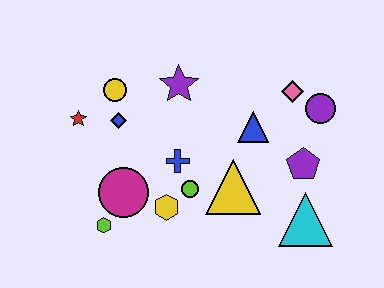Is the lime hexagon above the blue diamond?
No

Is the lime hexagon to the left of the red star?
No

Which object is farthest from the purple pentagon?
The red star is farthest from the purple pentagon.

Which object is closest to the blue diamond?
The yellow circle is closest to the blue diamond.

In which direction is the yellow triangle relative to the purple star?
The yellow triangle is below the purple star.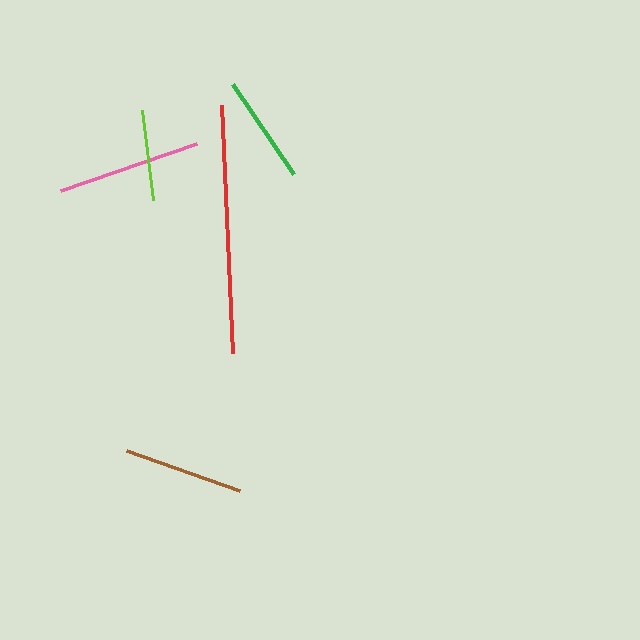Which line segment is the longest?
The red line is the longest at approximately 249 pixels.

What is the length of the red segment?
The red segment is approximately 249 pixels long.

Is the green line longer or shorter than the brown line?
The brown line is longer than the green line.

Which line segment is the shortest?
The lime line is the shortest at approximately 91 pixels.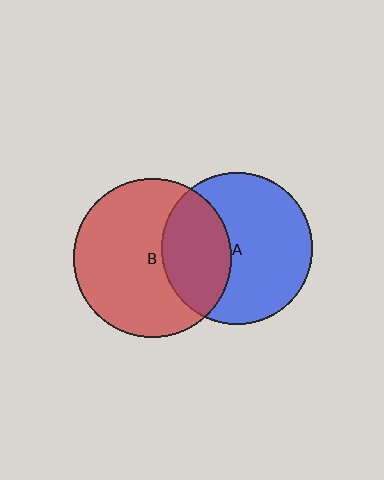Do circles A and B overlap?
Yes.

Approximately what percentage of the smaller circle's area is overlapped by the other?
Approximately 35%.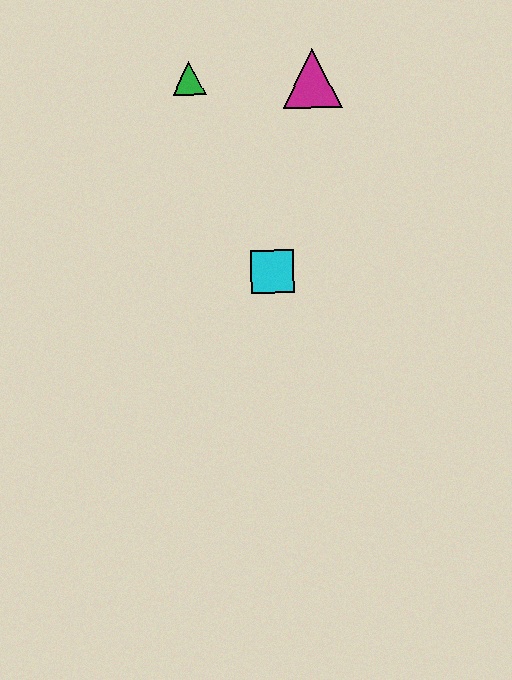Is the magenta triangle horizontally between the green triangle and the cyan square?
No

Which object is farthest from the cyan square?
The green triangle is farthest from the cyan square.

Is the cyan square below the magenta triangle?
Yes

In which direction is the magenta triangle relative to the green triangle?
The magenta triangle is to the right of the green triangle.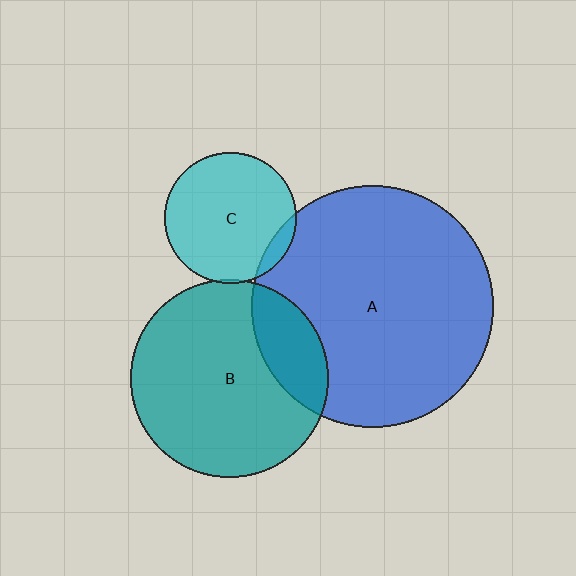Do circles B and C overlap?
Yes.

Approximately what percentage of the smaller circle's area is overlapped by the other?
Approximately 5%.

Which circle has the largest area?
Circle A (blue).